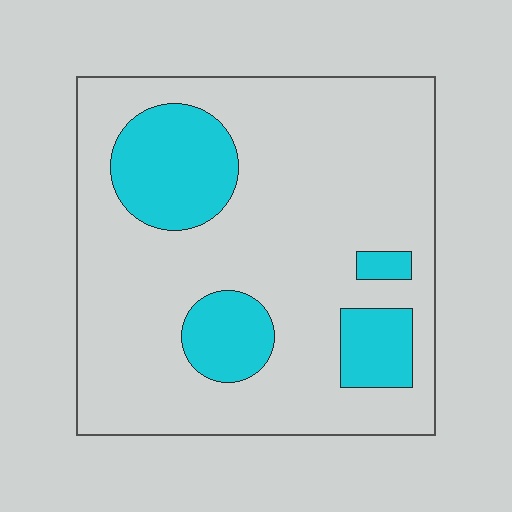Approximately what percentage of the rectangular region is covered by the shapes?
Approximately 20%.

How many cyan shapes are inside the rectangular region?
4.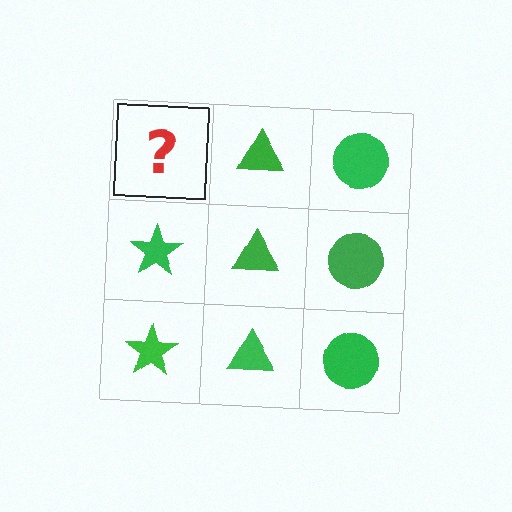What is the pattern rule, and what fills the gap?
The rule is that each column has a consistent shape. The gap should be filled with a green star.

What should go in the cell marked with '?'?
The missing cell should contain a green star.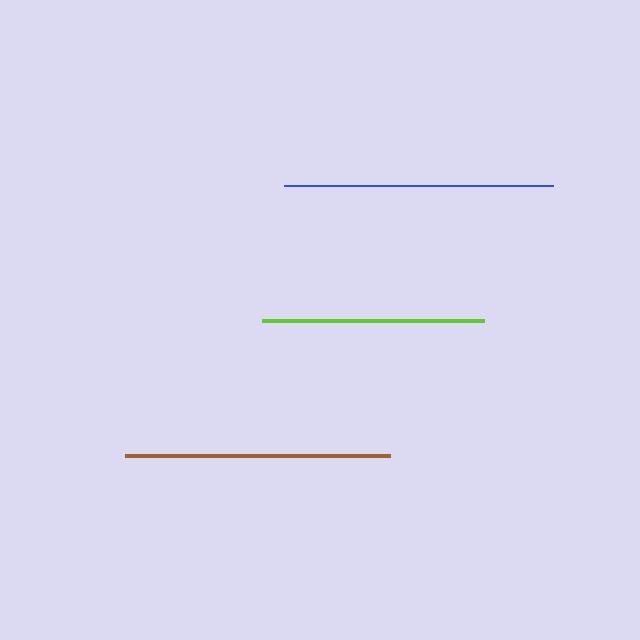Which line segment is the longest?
The blue line is the longest at approximately 268 pixels.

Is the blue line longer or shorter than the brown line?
The blue line is longer than the brown line.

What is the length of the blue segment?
The blue segment is approximately 268 pixels long.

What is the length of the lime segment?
The lime segment is approximately 222 pixels long.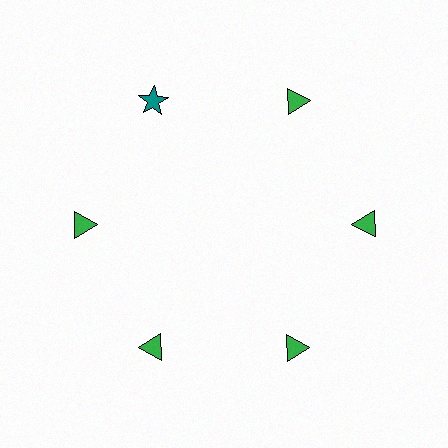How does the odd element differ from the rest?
It differs in both color (teal instead of green) and shape (star instead of triangle).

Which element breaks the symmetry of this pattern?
The teal star at roughly the 11 o'clock position breaks the symmetry. All other shapes are green triangles.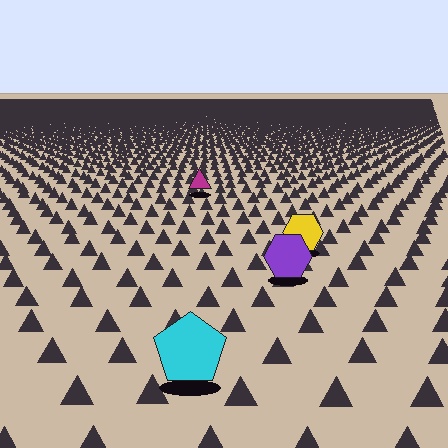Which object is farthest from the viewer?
The magenta triangle is farthest from the viewer. It appears smaller and the ground texture around it is denser.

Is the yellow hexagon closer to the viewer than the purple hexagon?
No. The purple hexagon is closer — you can tell from the texture gradient: the ground texture is coarser near it.